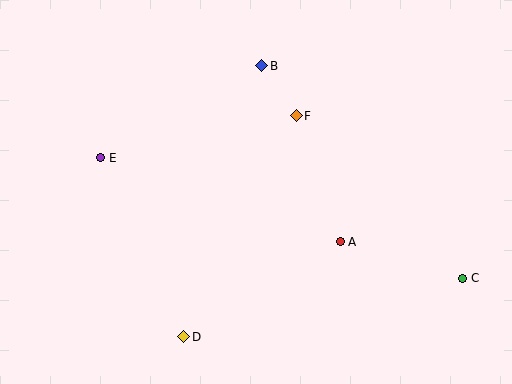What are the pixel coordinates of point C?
Point C is at (463, 278).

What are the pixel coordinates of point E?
Point E is at (101, 158).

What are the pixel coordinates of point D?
Point D is at (184, 337).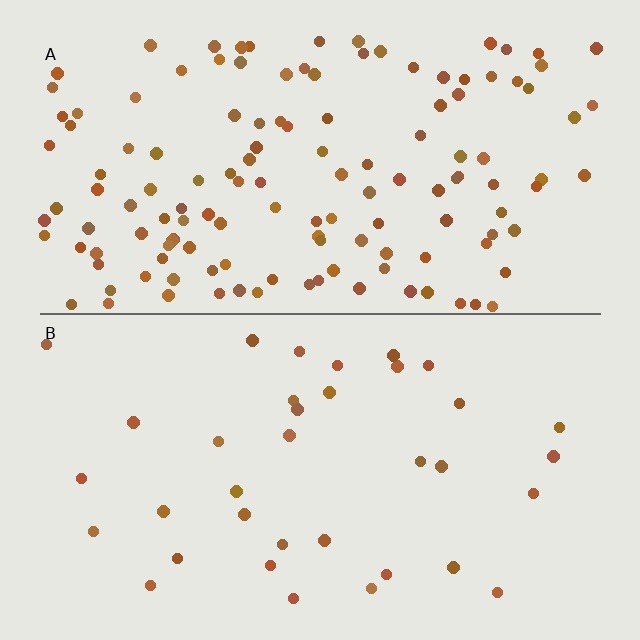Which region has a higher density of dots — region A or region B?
A (the top).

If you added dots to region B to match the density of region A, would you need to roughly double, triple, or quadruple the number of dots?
Approximately quadruple.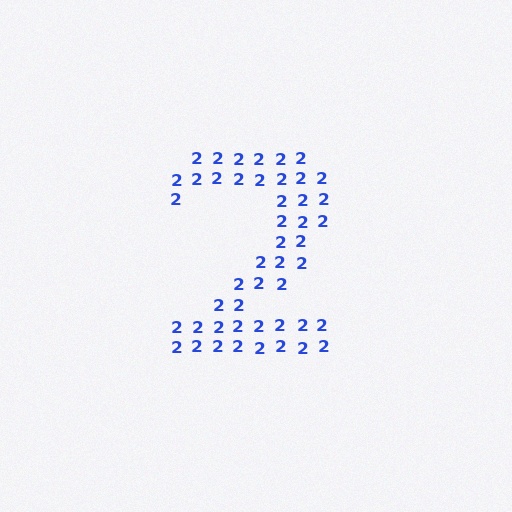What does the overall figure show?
The overall figure shows the digit 2.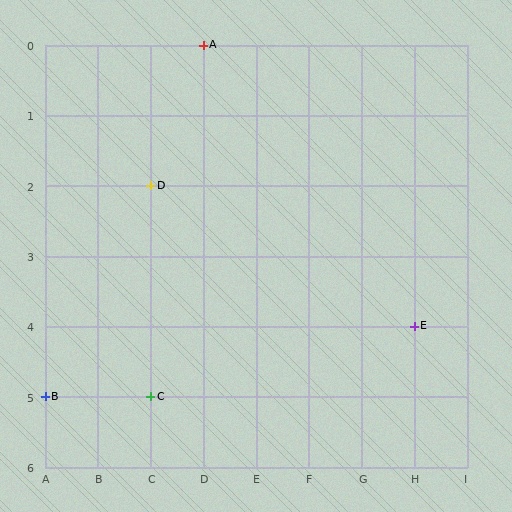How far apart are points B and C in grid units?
Points B and C are 2 columns apart.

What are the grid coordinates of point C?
Point C is at grid coordinates (C, 5).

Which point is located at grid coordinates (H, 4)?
Point E is at (H, 4).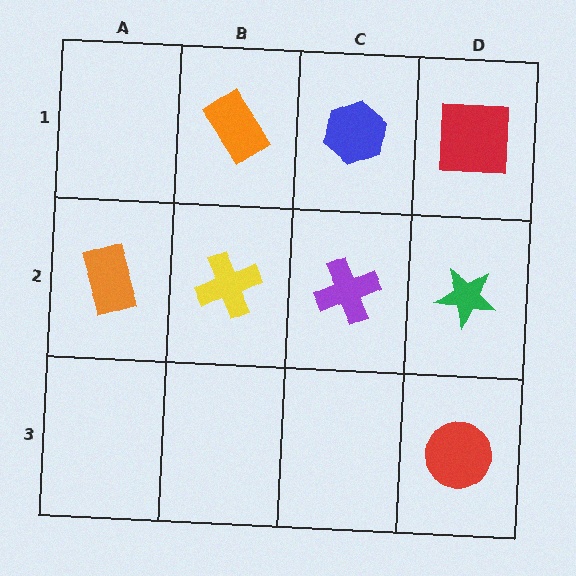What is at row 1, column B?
An orange rectangle.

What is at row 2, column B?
A yellow cross.